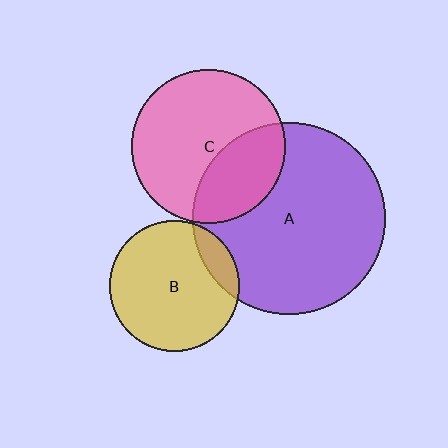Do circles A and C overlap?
Yes.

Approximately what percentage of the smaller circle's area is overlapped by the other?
Approximately 35%.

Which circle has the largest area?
Circle A (purple).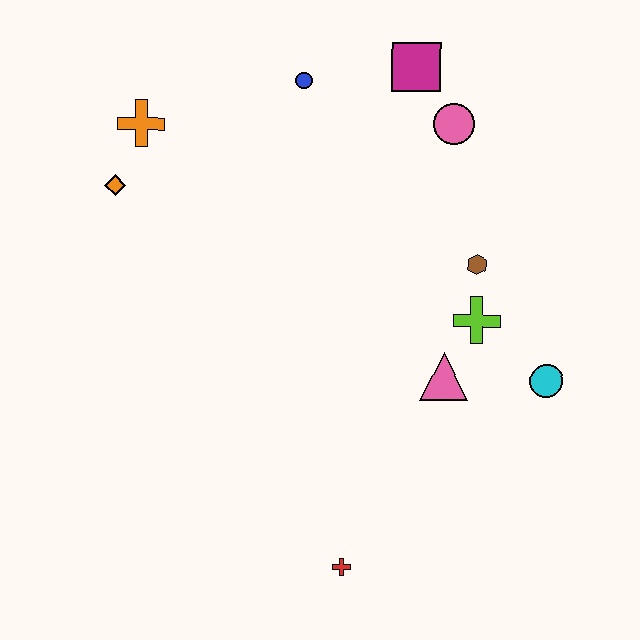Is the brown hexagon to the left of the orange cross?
No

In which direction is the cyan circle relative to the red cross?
The cyan circle is to the right of the red cross.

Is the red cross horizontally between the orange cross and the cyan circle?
Yes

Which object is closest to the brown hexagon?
The lime cross is closest to the brown hexagon.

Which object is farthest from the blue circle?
The red cross is farthest from the blue circle.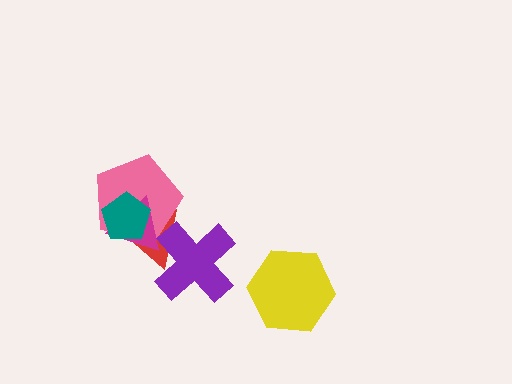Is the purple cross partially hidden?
No, no other shape covers it.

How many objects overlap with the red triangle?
4 objects overlap with the red triangle.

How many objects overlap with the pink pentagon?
3 objects overlap with the pink pentagon.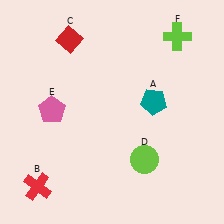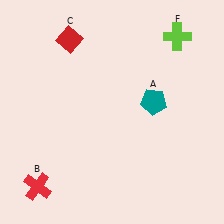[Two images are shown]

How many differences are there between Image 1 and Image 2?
There are 2 differences between the two images.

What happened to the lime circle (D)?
The lime circle (D) was removed in Image 2. It was in the bottom-right area of Image 1.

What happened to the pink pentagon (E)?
The pink pentagon (E) was removed in Image 2. It was in the top-left area of Image 1.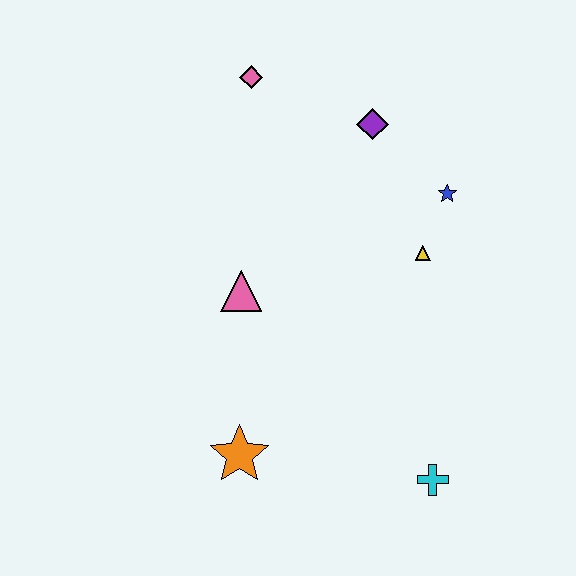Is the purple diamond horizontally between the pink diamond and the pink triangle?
No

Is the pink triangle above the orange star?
Yes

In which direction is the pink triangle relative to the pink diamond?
The pink triangle is below the pink diamond.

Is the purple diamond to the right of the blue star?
No